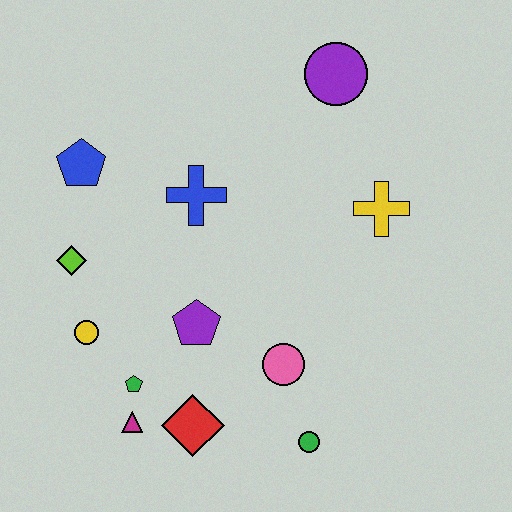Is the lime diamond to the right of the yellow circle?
No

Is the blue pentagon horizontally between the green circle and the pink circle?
No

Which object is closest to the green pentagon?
The magenta triangle is closest to the green pentagon.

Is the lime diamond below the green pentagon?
No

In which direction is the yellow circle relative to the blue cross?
The yellow circle is below the blue cross.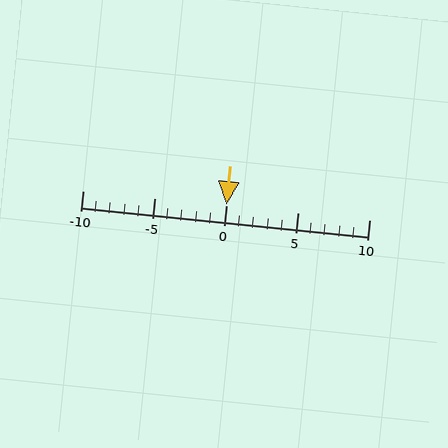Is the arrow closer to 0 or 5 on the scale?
The arrow is closer to 0.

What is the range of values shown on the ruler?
The ruler shows values from -10 to 10.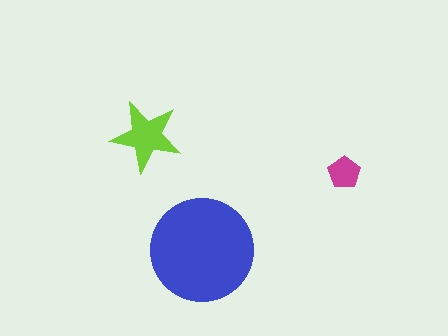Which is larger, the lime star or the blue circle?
The blue circle.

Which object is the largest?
The blue circle.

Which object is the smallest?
The magenta pentagon.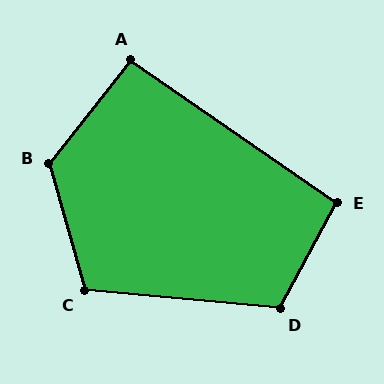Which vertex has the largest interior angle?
B, at approximately 126 degrees.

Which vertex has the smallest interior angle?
A, at approximately 94 degrees.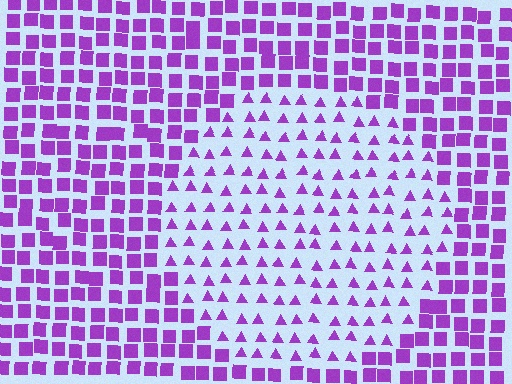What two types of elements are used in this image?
The image uses triangles inside the circle region and squares outside it.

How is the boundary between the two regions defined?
The boundary is defined by a change in element shape: triangles inside vs. squares outside. All elements share the same color and spacing.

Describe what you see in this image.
The image is filled with small purple elements arranged in a uniform grid. A circle-shaped region contains triangles, while the surrounding area contains squares. The boundary is defined purely by the change in element shape.